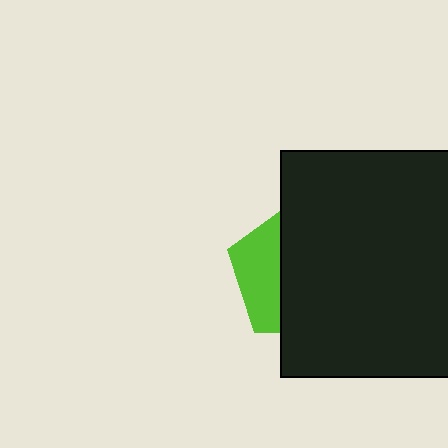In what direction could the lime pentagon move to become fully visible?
The lime pentagon could move left. That would shift it out from behind the black square entirely.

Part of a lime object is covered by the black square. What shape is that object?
It is a pentagon.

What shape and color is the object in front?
The object in front is a black square.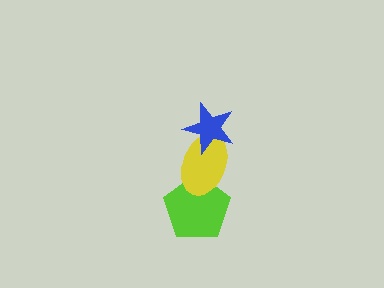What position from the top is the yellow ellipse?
The yellow ellipse is 2nd from the top.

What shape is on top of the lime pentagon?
The yellow ellipse is on top of the lime pentagon.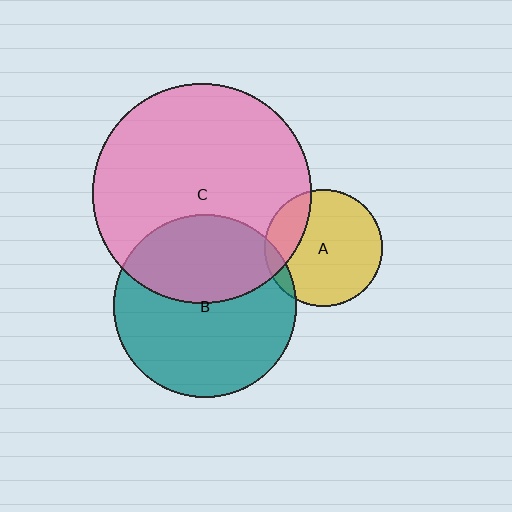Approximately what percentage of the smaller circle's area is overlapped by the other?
Approximately 10%.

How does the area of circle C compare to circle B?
Approximately 1.4 times.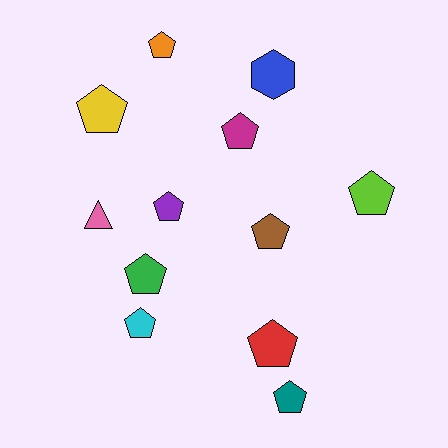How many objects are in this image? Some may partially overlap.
There are 12 objects.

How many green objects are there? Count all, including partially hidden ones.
There is 1 green object.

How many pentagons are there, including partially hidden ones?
There are 10 pentagons.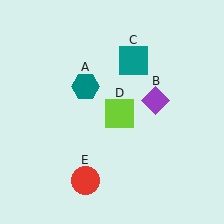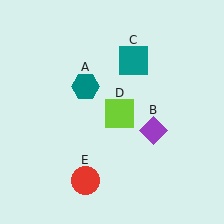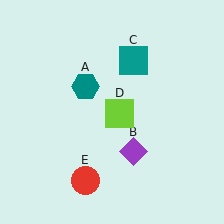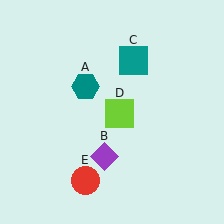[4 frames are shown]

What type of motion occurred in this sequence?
The purple diamond (object B) rotated clockwise around the center of the scene.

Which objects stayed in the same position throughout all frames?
Teal hexagon (object A) and teal square (object C) and lime square (object D) and red circle (object E) remained stationary.